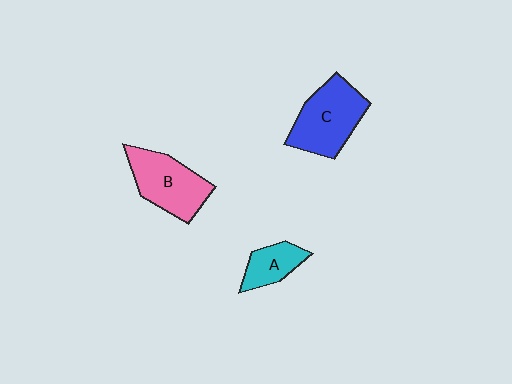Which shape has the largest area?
Shape C (blue).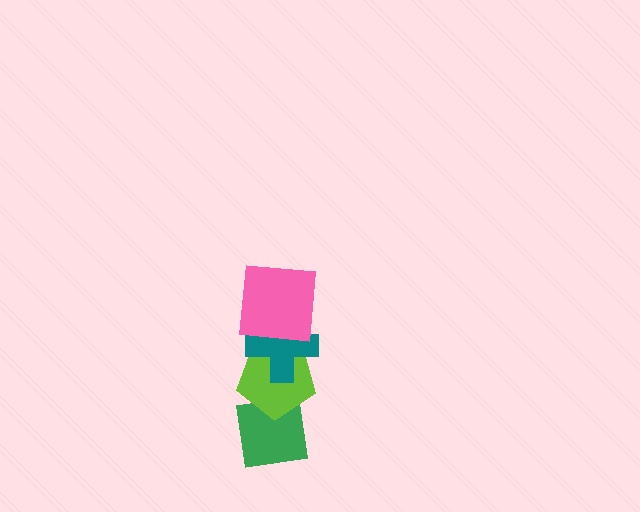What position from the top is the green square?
The green square is 4th from the top.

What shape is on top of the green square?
The lime pentagon is on top of the green square.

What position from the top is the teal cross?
The teal cross is 2nd from the top.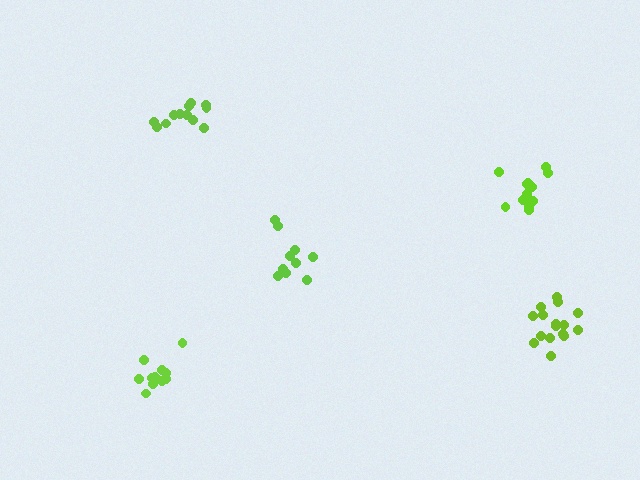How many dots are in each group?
Group 1: 10 dots, Group 2: 16 dots, Group 3: 12 dots, Group 4: 14 dots, Group 5: 12 dots (64 total).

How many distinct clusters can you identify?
There are 5 distinct clusters.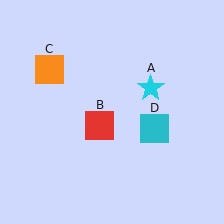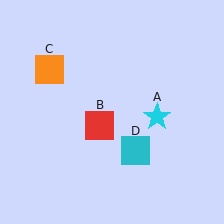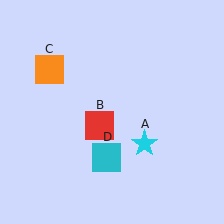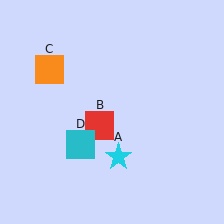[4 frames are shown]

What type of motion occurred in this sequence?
The cyan star (object A), cyan square (object D) rotated clockwise around the center of the scene.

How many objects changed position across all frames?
2 objects changed position: cyan star (object A), cyan square (object D).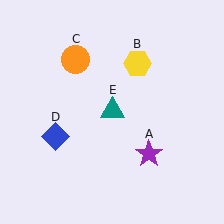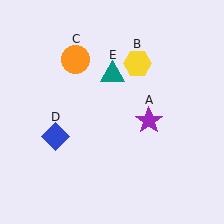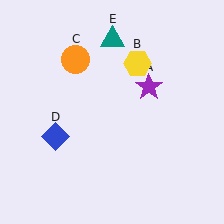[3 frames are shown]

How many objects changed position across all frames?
2 objects changed position: purple star (object A), teal triangle (object E).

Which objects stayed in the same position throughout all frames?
Yellow hexagon (object B) and orange circle (object C) and blue diamond (object D) remained stationary.